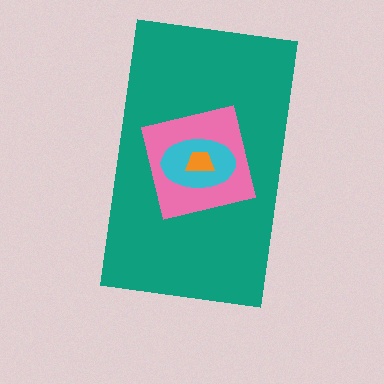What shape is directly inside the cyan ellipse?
The orange trapezoid.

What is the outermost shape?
The teal rectangle.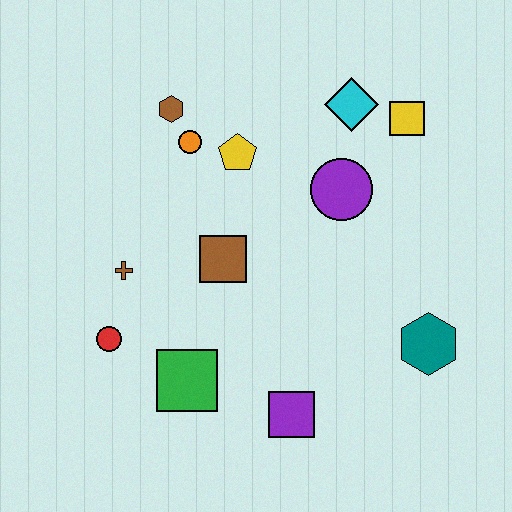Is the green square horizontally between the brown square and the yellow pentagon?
No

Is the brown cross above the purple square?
Yes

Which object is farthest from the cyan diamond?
The red circle is farthest from the cyan diamond.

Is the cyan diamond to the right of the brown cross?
Yes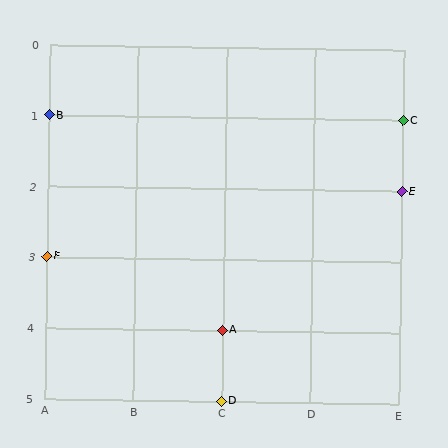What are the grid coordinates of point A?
Point A is at grid coordinates (C, 4).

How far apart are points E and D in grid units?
Points E and D are 2 columns and 3 rows apart (about 3.6 grid units diagonally).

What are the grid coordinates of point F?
Point F is at grid coordinates (A, 3).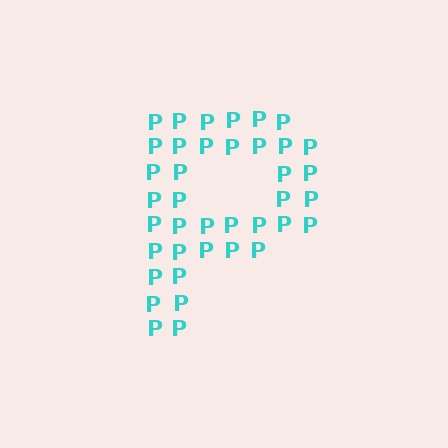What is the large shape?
The large shape is the letter P.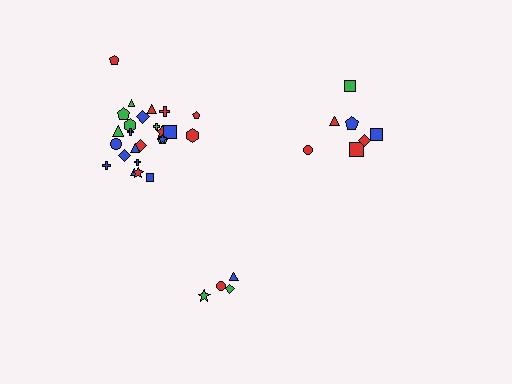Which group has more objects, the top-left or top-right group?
The top-left group.